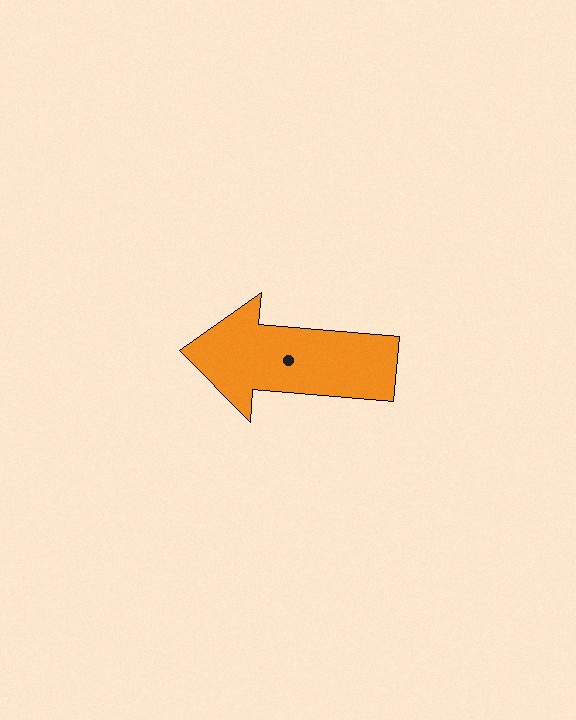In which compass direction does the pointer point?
West.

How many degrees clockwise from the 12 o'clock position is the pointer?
Approximately 275 degrees.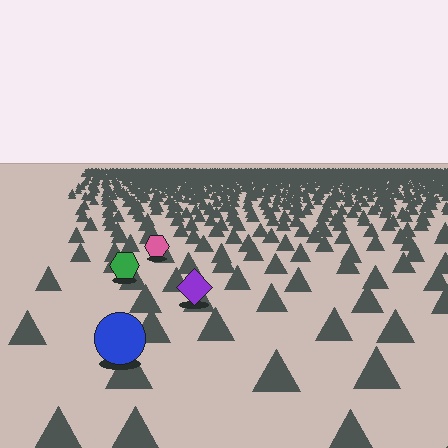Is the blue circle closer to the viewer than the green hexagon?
Yes. The blue circle is closer — you can tell from the texture gradient: the ground texture is coarser near it.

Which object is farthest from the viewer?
The pink hexagon is farthest from the viewer. It appears smaller and the ground texture around it is denser.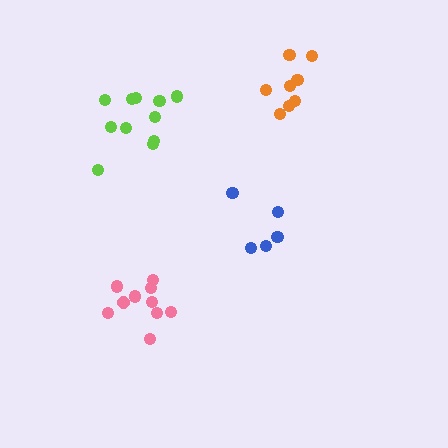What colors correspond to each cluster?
The clusters are colored: blue, orange, lime, pink.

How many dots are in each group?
Group 1: 5 dots, Group 2: 8 dots, Group 3: 11 dots, Group 4: 10 dots (34 total).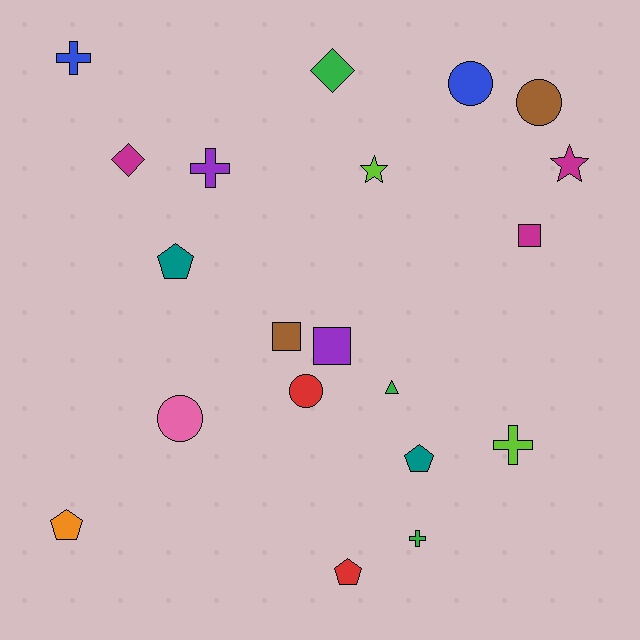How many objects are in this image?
There are 20 objects.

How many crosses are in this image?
There are 4 crosses.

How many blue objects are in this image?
There are 2 blue objects.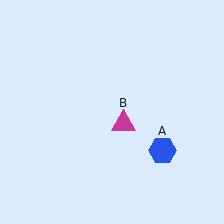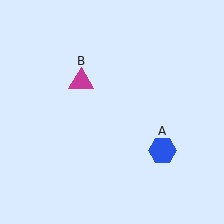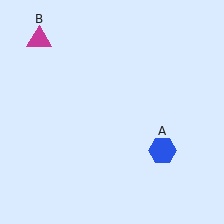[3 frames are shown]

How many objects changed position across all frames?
1 object changed position: magenta triangle (object B).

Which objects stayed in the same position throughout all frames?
Blue hexagon (object A) remained stationary.